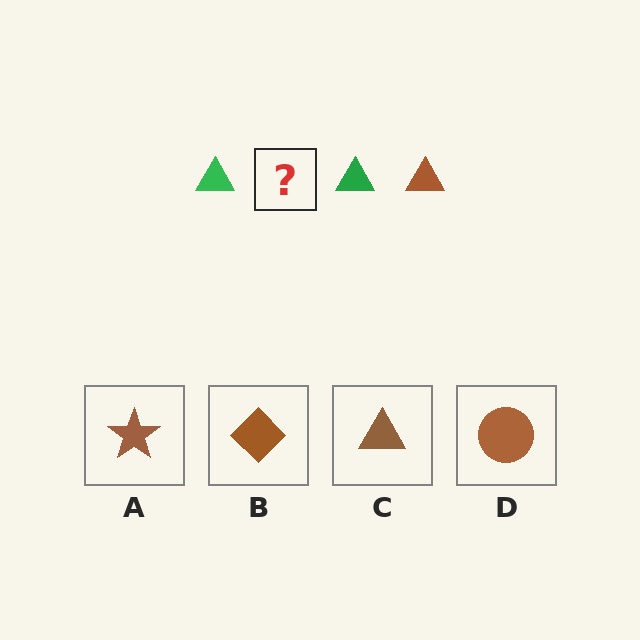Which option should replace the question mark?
Option C.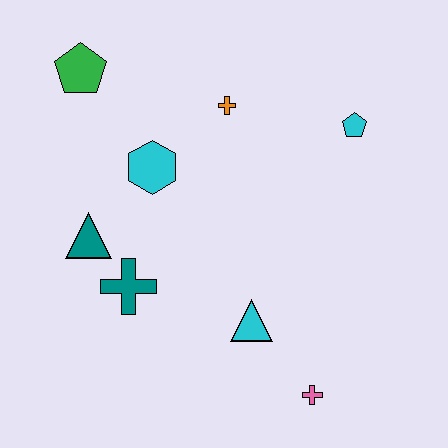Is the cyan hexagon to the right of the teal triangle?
Yes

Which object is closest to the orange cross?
The cyan hexagon is closest to the orange cross.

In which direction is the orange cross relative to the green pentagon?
The orange cross is to the right of the green pentagon.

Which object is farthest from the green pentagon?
The pink cross is farthest from the green pentagon.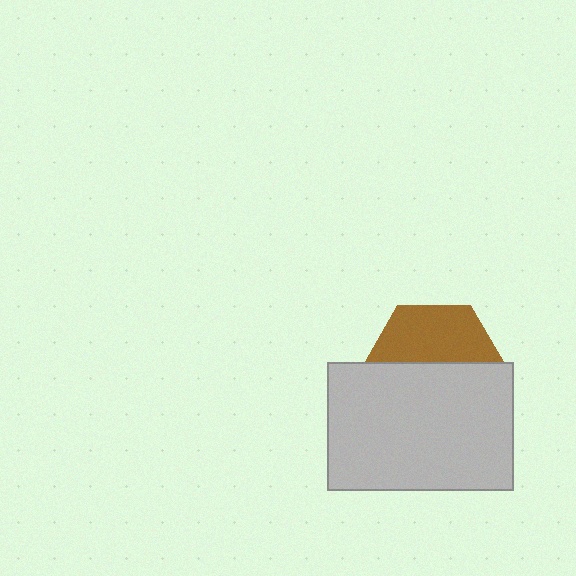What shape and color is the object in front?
The object in front is a light gray rectangle.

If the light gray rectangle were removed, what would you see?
You would see the complete brown hexagon.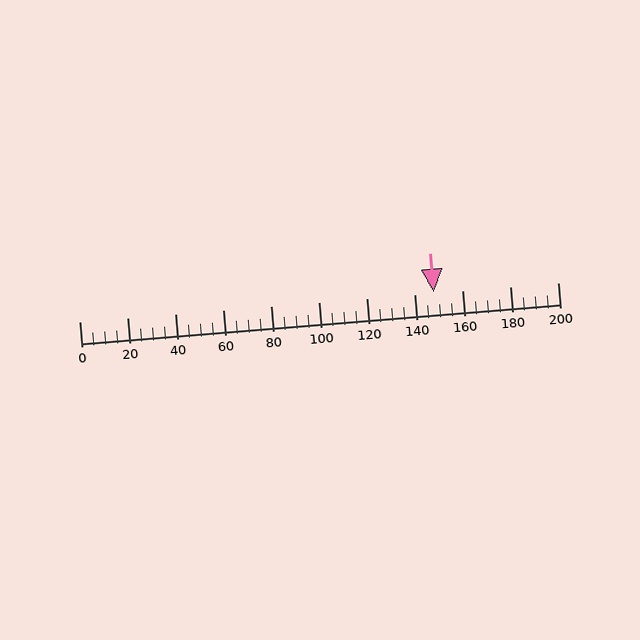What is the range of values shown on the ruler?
The ruler shows values from 0 to 200.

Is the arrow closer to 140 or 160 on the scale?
The arrow is closer to 140.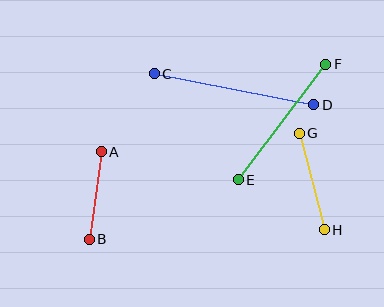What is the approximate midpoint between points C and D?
The midpoint is at approximately (234, 89) pixels.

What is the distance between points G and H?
The distance is approximately 99 pixels.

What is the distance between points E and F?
The distance is approximately 145 pixels.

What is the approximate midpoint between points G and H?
The midpoint is at approximately (312, 181) pixels.